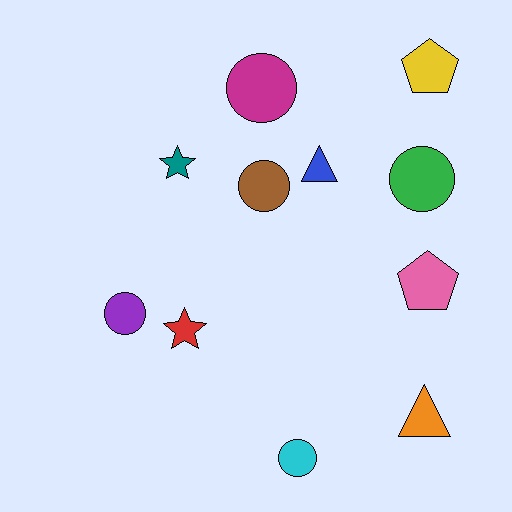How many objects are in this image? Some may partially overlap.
There are 11 objects.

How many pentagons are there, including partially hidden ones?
There are 2 pentagons.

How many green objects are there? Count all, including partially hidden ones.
There is 1 green object.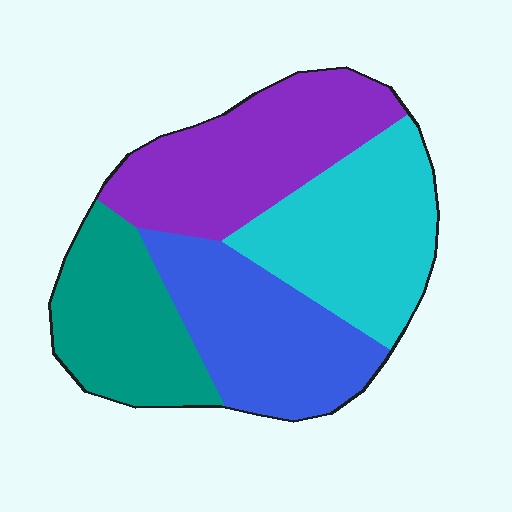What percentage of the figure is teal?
Teal covers roughly 20% of the figure.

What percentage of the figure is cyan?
Cyan takes up about one quarter (1/4) of the figure.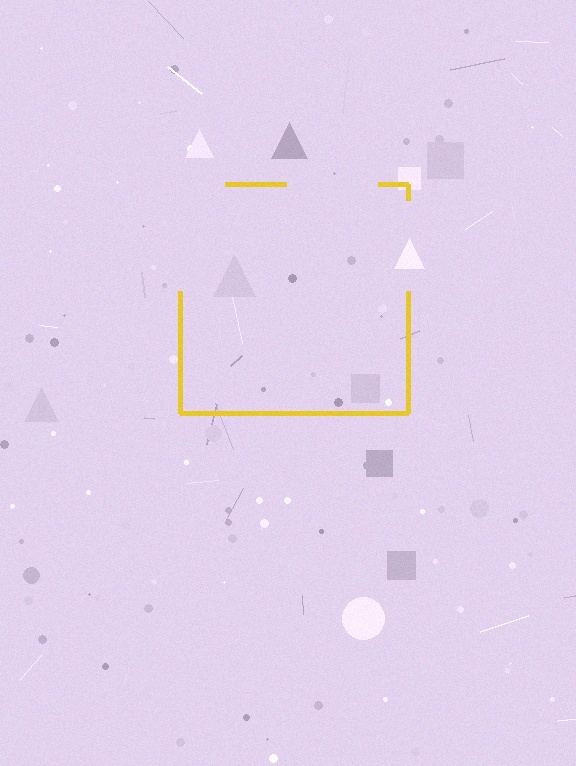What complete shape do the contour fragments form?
The contour fragments form a square.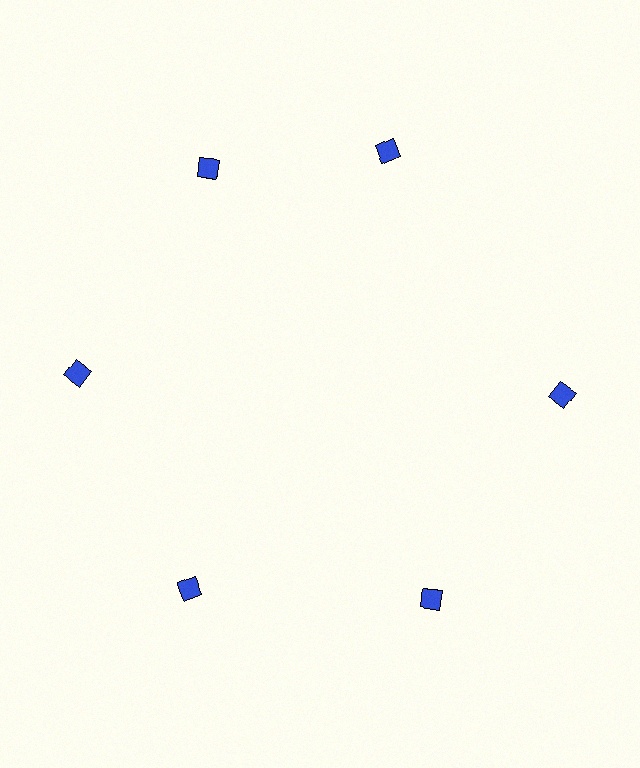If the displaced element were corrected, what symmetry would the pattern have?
It would have 6-fold rotational symmetry — the pattern would map onto itself every 60 degrees.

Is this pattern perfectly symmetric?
No. The 6 blue diamonds are arranged in a ring, but one element near the 1 o'clock position is rotated out of alignment along the ring, breaking the 6-fold rotational symmetry.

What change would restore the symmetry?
The symmetry would be restored by rotating it back into even spacing with its neighbors so that all 6 diamonds sit at equal angles and equal distance from the center.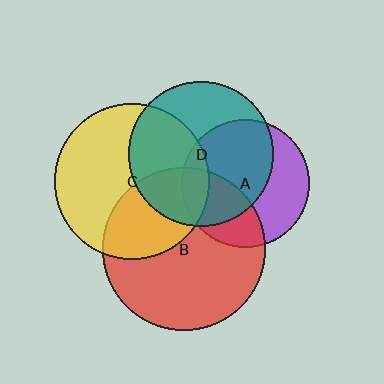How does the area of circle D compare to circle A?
Approximately 1.3 times.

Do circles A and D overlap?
Yes.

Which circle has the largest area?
Circle B (red).